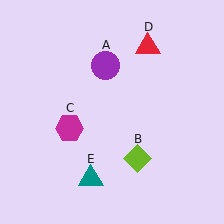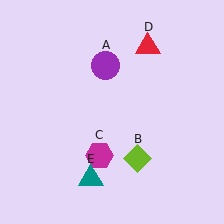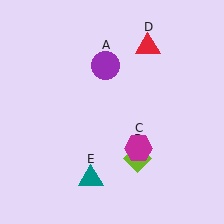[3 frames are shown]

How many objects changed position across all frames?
1 object changed position: magenta hexagon (object C).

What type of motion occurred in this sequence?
The magenta hexagon (object C) rotated counterclockwise around the center of the scene.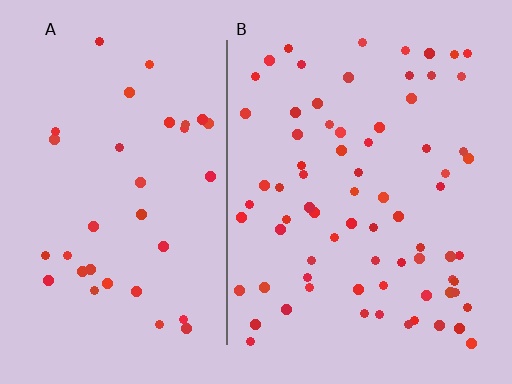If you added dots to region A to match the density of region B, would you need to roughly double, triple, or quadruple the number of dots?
Approximately double.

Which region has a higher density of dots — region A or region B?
B (the right).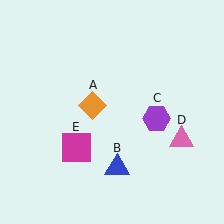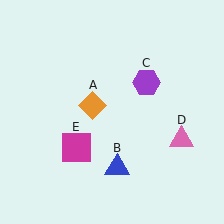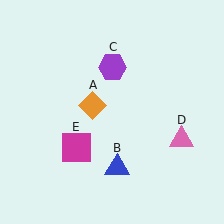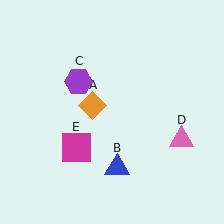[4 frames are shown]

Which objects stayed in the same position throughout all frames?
Orange diamond (object A) and blue triangle (object B) and pink triangle (object D) and magenta square (object E) remained stationary.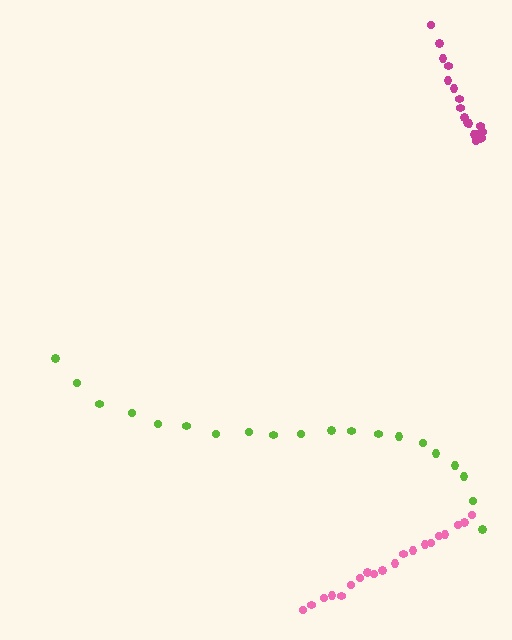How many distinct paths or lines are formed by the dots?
There are 3 distinct paths.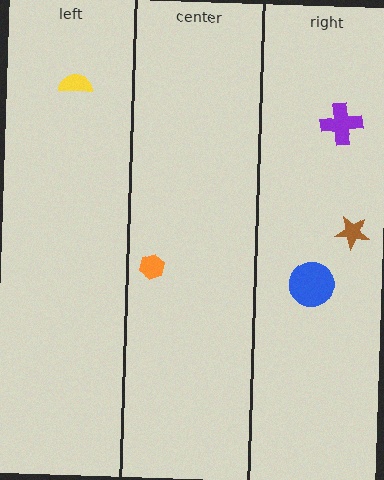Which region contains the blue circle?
The right region.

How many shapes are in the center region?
1.